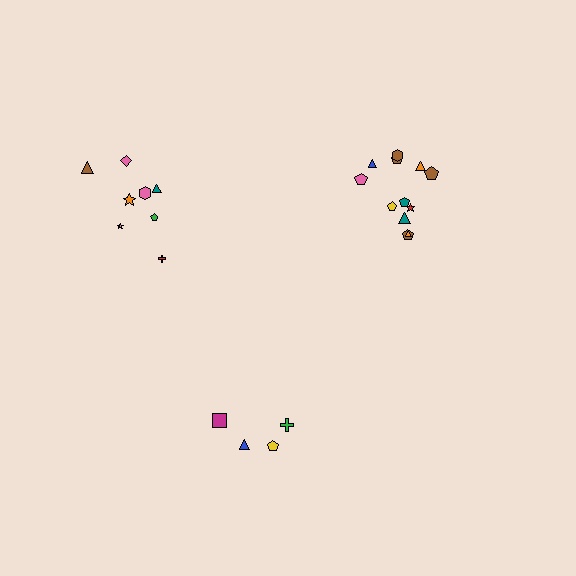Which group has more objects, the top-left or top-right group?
The top-right group.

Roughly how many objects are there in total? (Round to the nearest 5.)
Roughly 25 objects in total.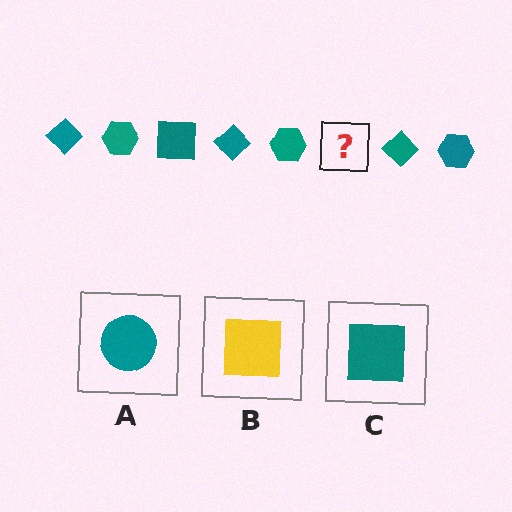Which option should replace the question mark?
Option C.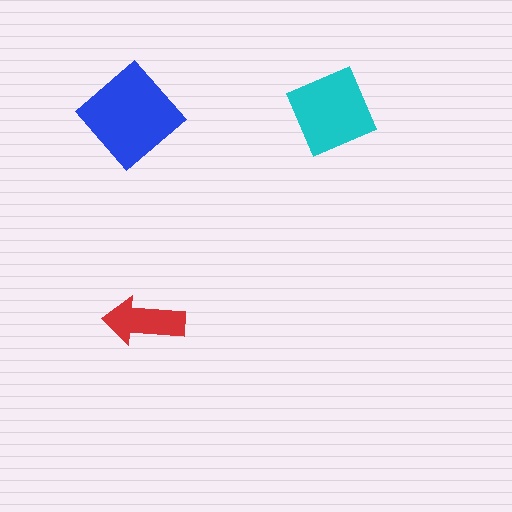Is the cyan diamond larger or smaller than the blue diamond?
Smaller.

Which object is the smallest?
The red arrow.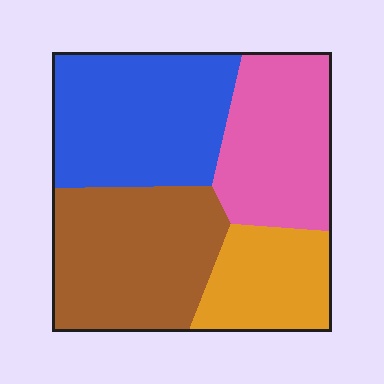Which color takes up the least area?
Orange, at roughly 15%.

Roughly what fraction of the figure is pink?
Pink takes up about one quarter (1/4) of the figure.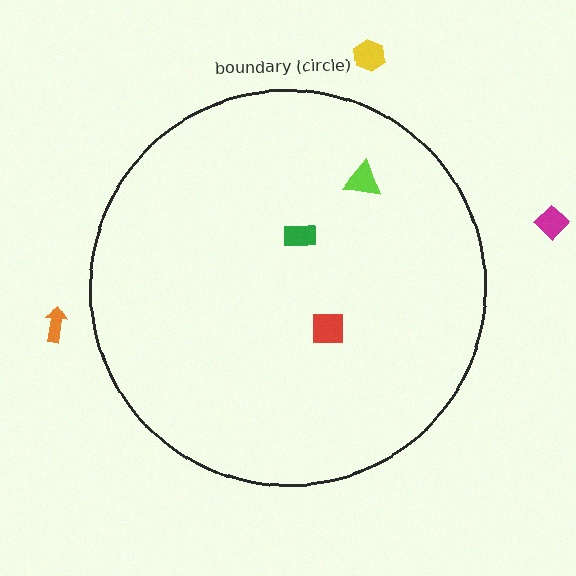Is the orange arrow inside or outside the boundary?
Outside.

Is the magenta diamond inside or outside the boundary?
Outside.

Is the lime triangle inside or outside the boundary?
Inside.